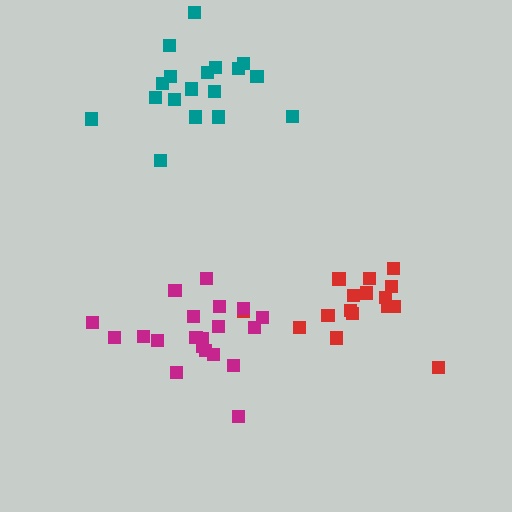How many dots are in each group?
Group 1: 16 dots, Group 2: 18 dots, Group 3: 20 dots (54 total).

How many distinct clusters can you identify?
There are 3 distinct clusters.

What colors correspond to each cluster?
The clusters are colored: red, teal, magenta.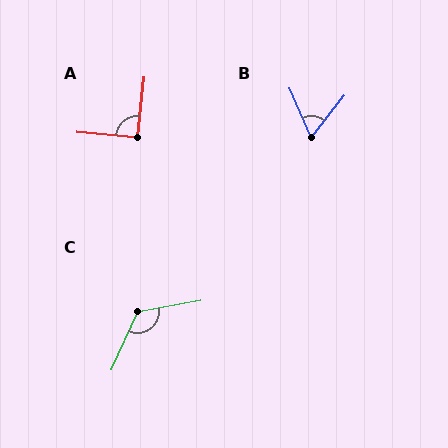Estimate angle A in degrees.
Approximately 91 degrees.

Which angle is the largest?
C, at approximately 124 degrees.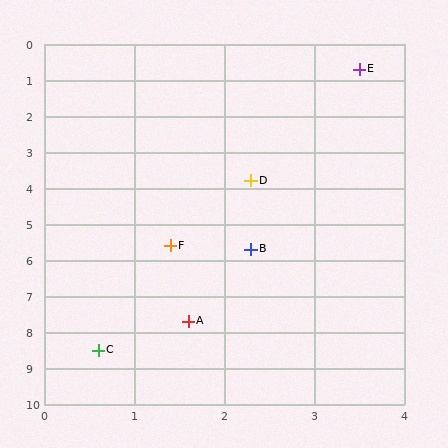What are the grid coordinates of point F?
Point F is at approximately (1.4, 5.6).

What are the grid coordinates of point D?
Point D is at approximately (2.3, 3.8).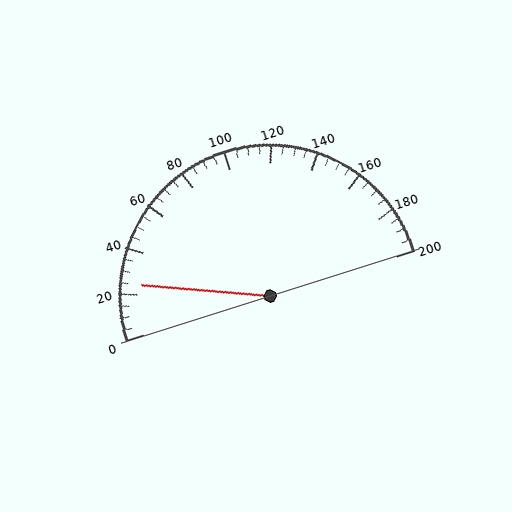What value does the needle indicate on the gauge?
The needle indicates approximately 25.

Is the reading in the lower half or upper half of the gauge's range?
The reading is in the lower half of the range (0 to 200).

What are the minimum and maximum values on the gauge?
The gauge ranges from 0 to 200.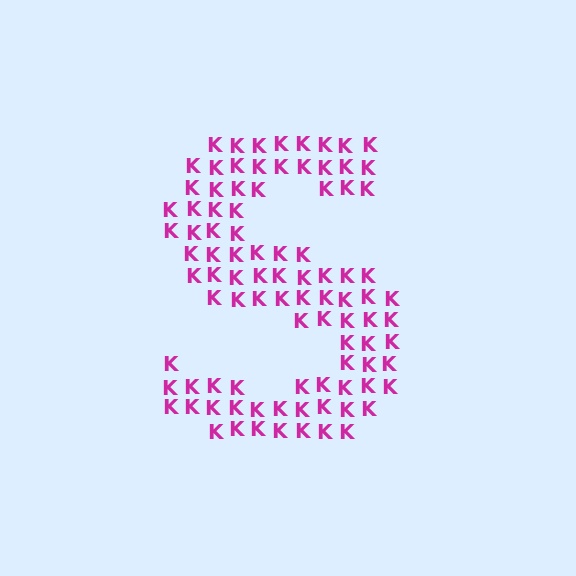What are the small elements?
The small elements are letter K's.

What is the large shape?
The large shape is the letter S.